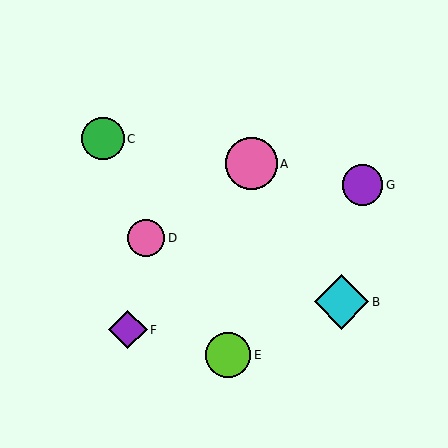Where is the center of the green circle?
The center of the green circle is at (103, 139).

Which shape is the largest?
The cyan diamond (labeled B) is the largest.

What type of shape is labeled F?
Shape F is a purple diamond.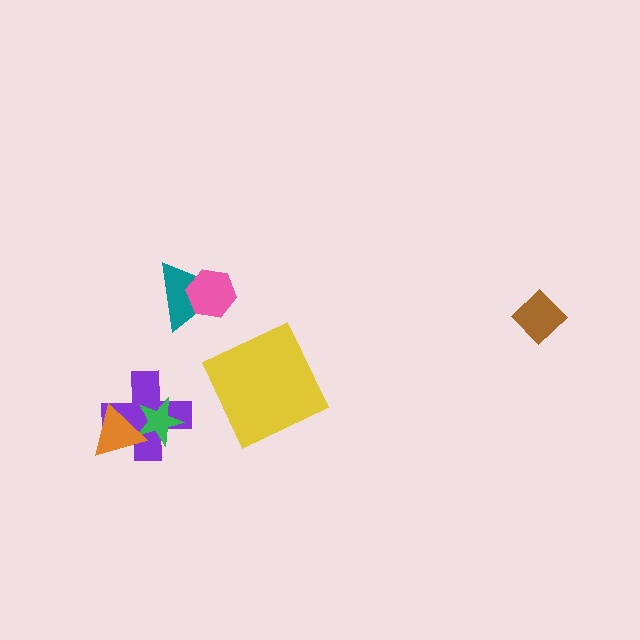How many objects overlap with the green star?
2 objects overlap with the green star.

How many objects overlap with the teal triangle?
1 object overlaps with the teal triangle.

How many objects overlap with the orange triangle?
2 objects overlap with the orange triangle.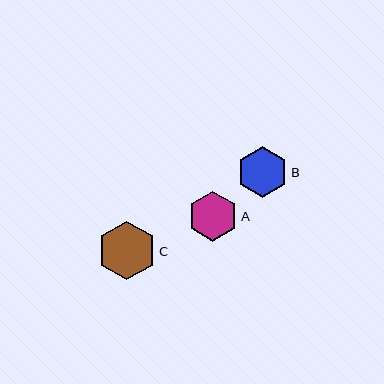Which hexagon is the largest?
Hexagon C is the largest with a size of approximately 58 pixels.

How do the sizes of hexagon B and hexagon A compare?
Hexagon B and hexagon A are approximately the same size.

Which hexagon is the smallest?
Hexagon A is the smallest with a size of approximately 50 pixels.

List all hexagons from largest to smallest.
From largest to smallest: C, B, A.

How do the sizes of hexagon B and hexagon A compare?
Hexagon B and hexagon A are approximately the same size.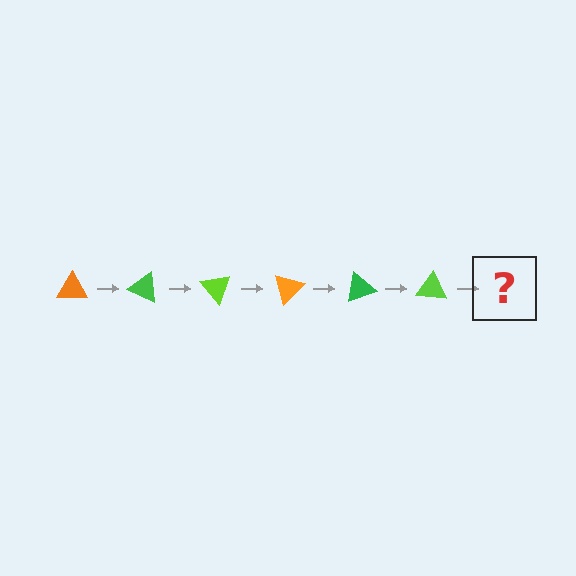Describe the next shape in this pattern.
It should be an orange triangle, rotated 150 degrees from the start.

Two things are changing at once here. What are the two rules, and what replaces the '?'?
The two rules are that it rotates 25 degrees each step and the color cycles through orange, green, and lime. The '?' should be an orange triangle, rotated 150 degrees from the start.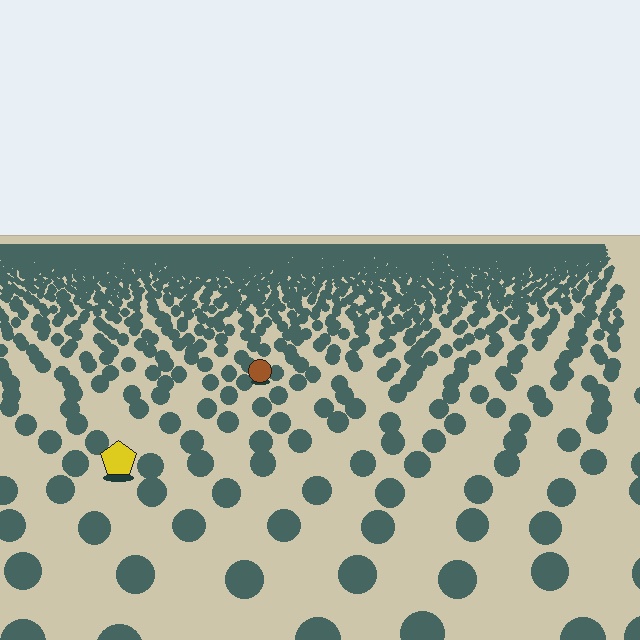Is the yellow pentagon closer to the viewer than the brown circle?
Yes. The yellow pentagon is closer — you can tell from the texture gradient: the ground texture is coarser near it.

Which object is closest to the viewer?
The yellow pentagon is closest. The texture marks near it are larger and more spread out.